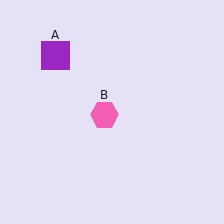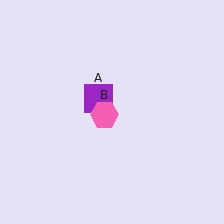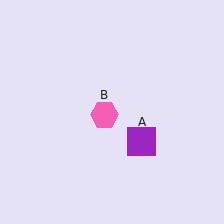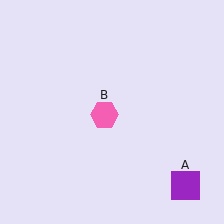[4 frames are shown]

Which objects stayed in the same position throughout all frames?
Pink hexagon (object B) remained stationary.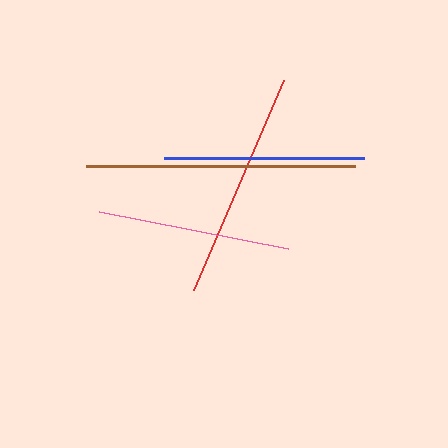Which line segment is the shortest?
The pink line is the shortest at approximately 193 pixels.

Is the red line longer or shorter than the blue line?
The red line is longer than the blue line.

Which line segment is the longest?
The brown line is the longest at approximately 270 pixels.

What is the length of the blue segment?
The blue segment is approximately 199 pixels long.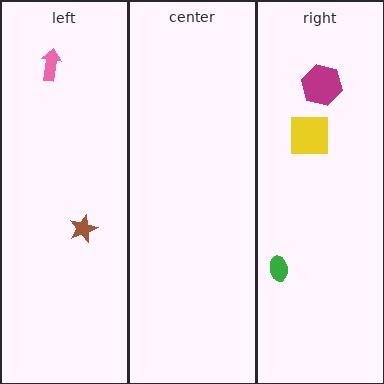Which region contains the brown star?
The left region.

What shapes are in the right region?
The green ellipse, the magenta hexagon, the yellow square.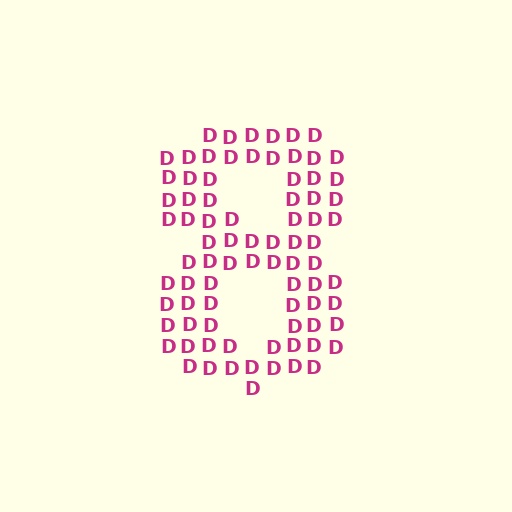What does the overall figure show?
The overall figure shows the digit 8.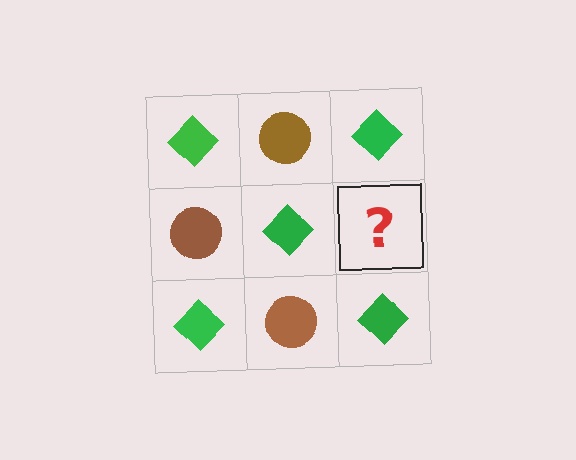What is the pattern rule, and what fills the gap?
The rule is that it alternates green diamond and brown circle in a checkerboard pattern. The gap should be filled with a brown circle.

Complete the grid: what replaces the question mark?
The question mark should be replaced with a brown circle.